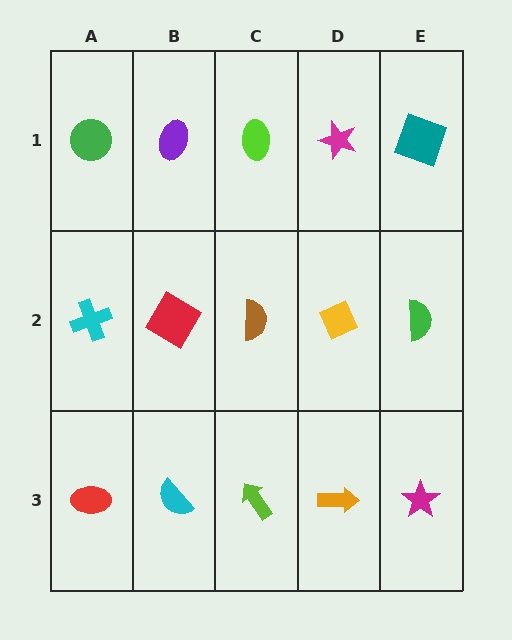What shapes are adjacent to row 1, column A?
A cyan cross (row 2, column A), a purple ellipse (row 1, column B).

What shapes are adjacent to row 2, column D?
A magenta star (row 1, column D), an orange arrow (row 3, column D), a brown semicircle (row 2, column C), a green semicircle (row 2, column E).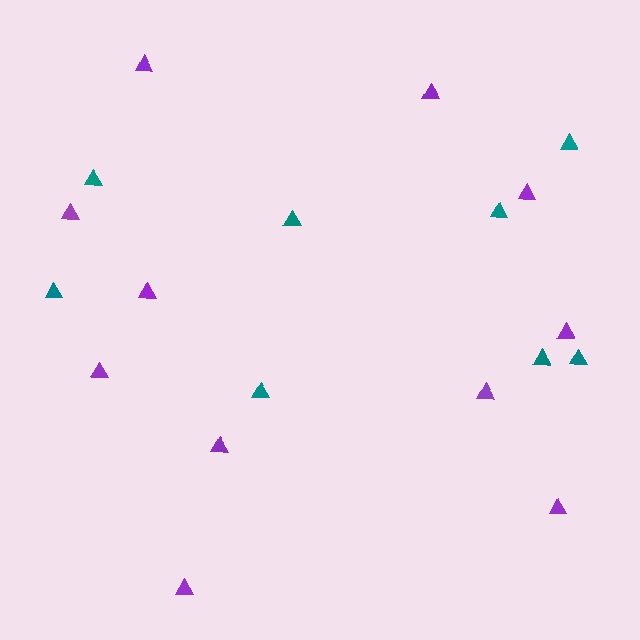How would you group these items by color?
There are 2 groups: one group of teal triangles (8) and one group of purple triangles (11).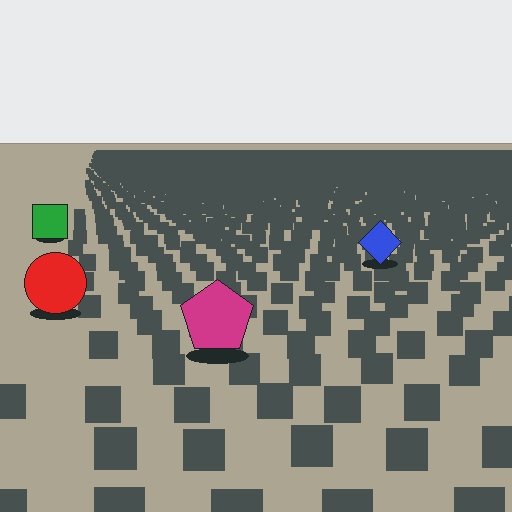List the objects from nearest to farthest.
From nearest to farthest: the magenta pentagon, the red circle, the blue diamond, the green square.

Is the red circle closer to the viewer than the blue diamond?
Yes. The red circle is closer — you can tell from the texture gradient: the ground texture is coarser near it.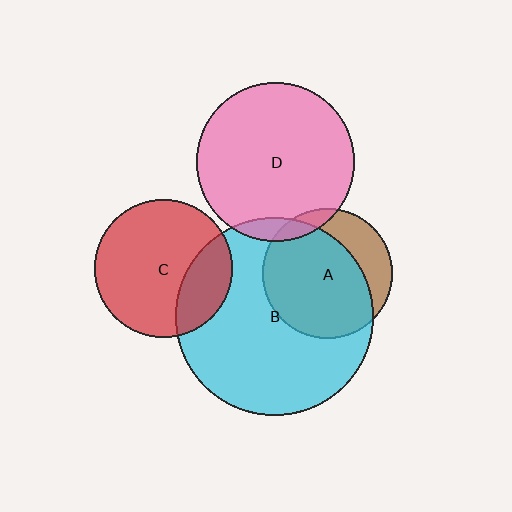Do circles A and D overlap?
Yes.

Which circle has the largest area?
Circle B (cyan).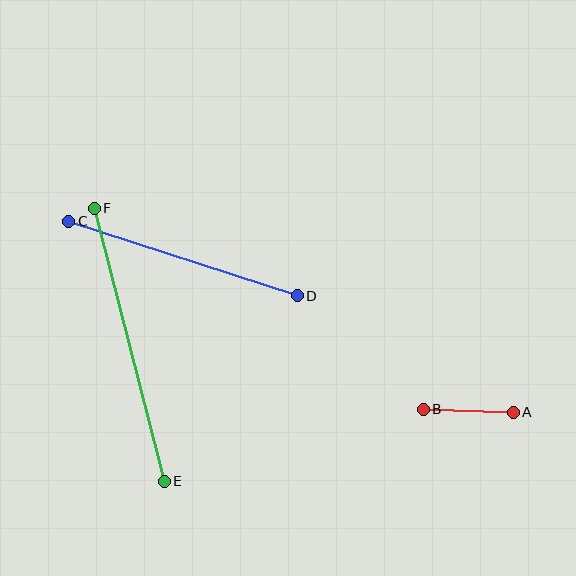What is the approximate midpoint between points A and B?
The midpoint is at approximately (468, 411) pixels.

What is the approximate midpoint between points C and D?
The midpoint is at approximately (183, 258) pixels.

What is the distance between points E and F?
The distance is approximately 282 pixels.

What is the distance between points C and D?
The distance is approximately 241 pixels.